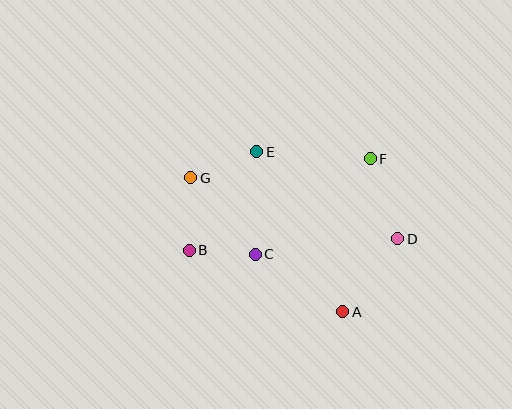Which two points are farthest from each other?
Points D and G are farthest from each other.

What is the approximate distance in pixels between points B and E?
The distance between B and E is approximately 119 pixels.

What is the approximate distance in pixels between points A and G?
The distance between A and G is approximately 203 pixels.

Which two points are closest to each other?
Points B and C are closest to each other.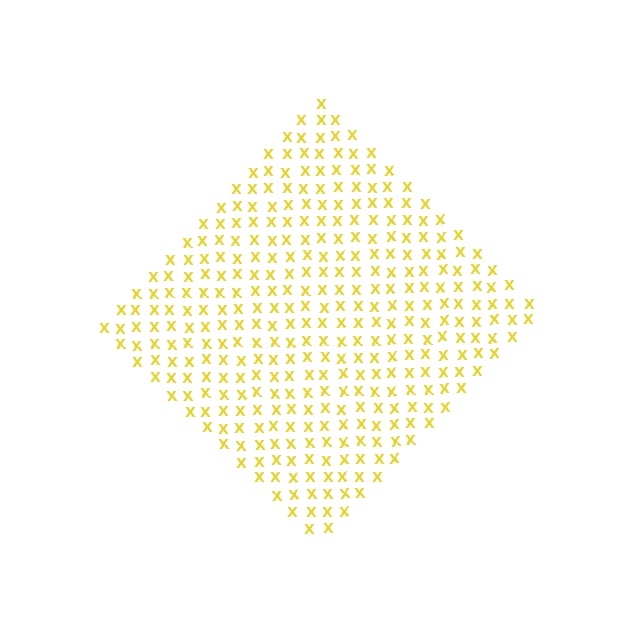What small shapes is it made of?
It is made of small letter X's.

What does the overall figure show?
The overall figure shows a diamond.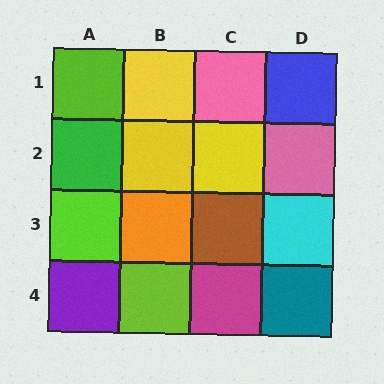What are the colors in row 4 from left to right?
Purple, lime, magenta, teal.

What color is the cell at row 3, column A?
Lime.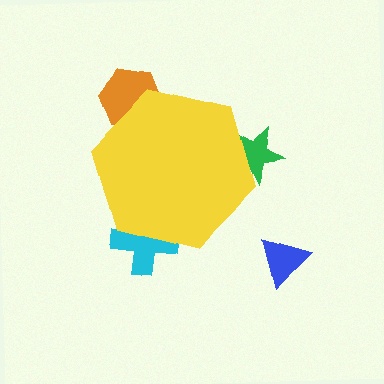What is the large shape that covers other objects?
A yellow hexagon.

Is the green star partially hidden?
Yes, the green star is partially hidden behind the yellow hexagon.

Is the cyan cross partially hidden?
Yes, the cyan cross is partially hidden behind the yellow hexagon.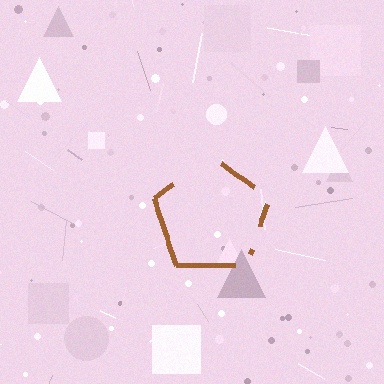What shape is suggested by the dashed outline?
The dashed outline suggests a pentagon.